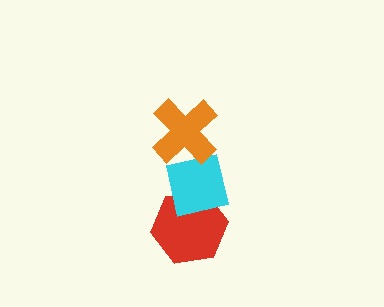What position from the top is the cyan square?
The cyan square is 2nd from the top.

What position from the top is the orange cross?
The orange cross is 1st from the top.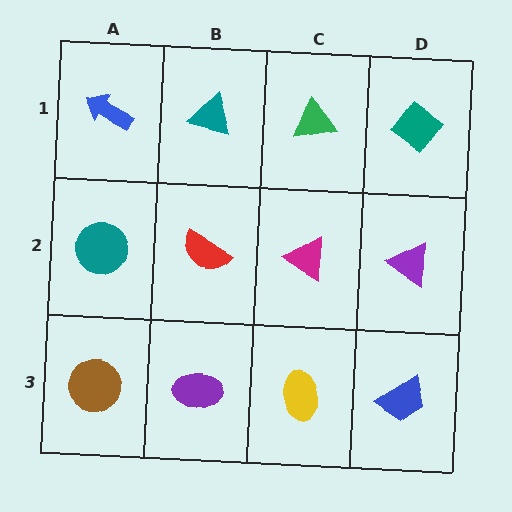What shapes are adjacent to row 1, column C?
A magenta triangle (row 2, column C), a teal triangle (row 1, column B), a teal diamond (row 1, column D).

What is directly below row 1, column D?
A purple triangle.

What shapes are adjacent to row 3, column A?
A teal circle (row 2, column A), a purple ellipse (row 3, column B).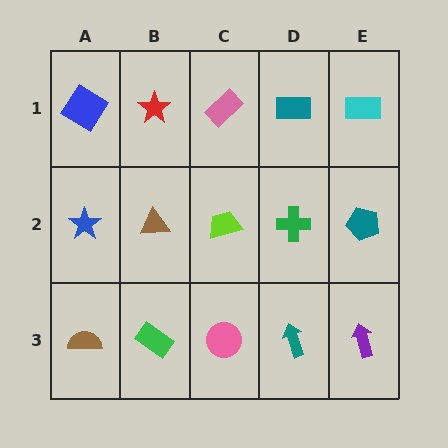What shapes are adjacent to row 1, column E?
A teal pentagon (row 2, column E), a teal rectangle (row 1, column D).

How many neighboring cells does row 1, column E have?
2.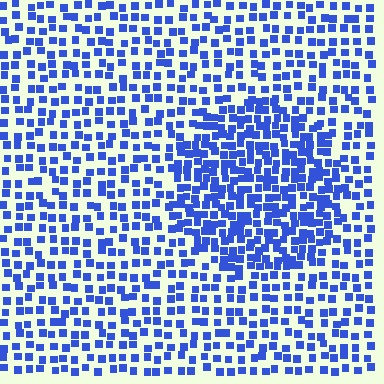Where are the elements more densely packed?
The elements are more densely packed inside the circle boundary.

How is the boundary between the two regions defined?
The boundary is defined by a change in element density (approximately 1.8x ratio). All elements are the same color, size, and shape.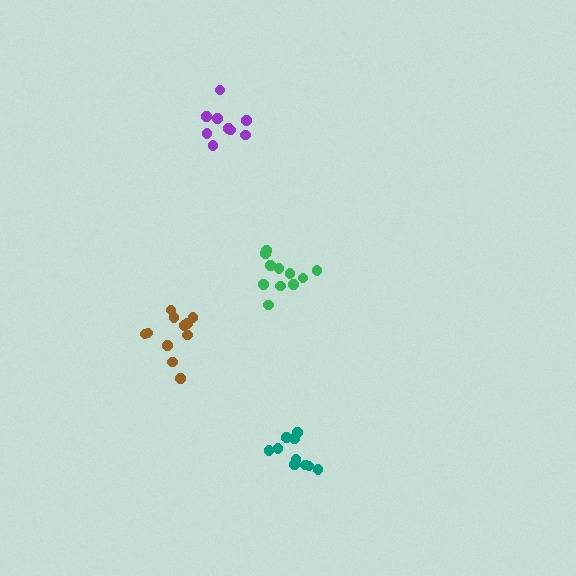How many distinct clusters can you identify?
There are 4 distinct clusters.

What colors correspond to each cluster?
The clusters are colored: teal, green, purple, brown.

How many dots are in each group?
Group 1: 10 dots, Group 2: 11 dots, Group 3: 9 dots, Group 4: 12 dots (42 total).